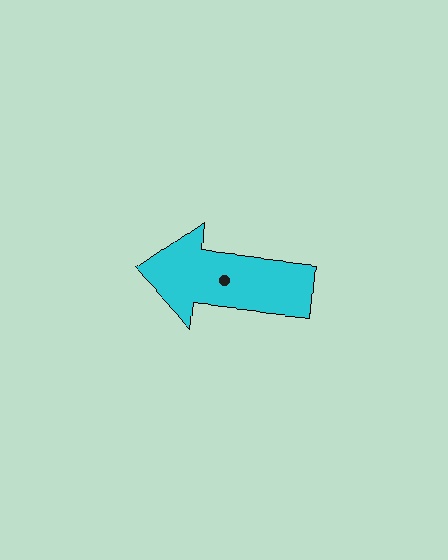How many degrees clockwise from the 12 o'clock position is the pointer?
Approximately 276 degrees.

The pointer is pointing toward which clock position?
Roughly 9 o'clock.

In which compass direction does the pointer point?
West.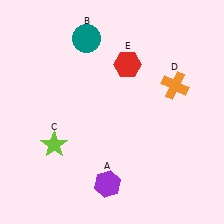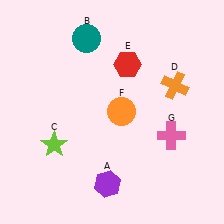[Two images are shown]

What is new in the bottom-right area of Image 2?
A pink cross (G) was added in the bottom-right area of Image 2.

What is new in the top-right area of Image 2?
An orange circle (F) was added in the top-right area of Image 2.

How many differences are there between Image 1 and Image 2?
There are 2 differences between the two images.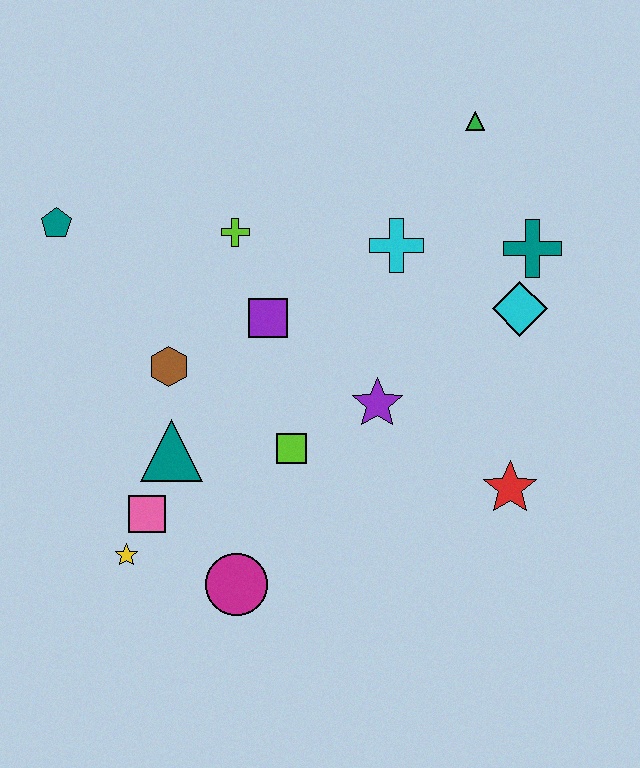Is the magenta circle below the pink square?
Yes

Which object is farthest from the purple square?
The red star is farthest from the purple square.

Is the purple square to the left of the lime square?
Yes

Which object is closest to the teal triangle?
The pink square is closest to the teal triangle.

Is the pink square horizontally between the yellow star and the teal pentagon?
No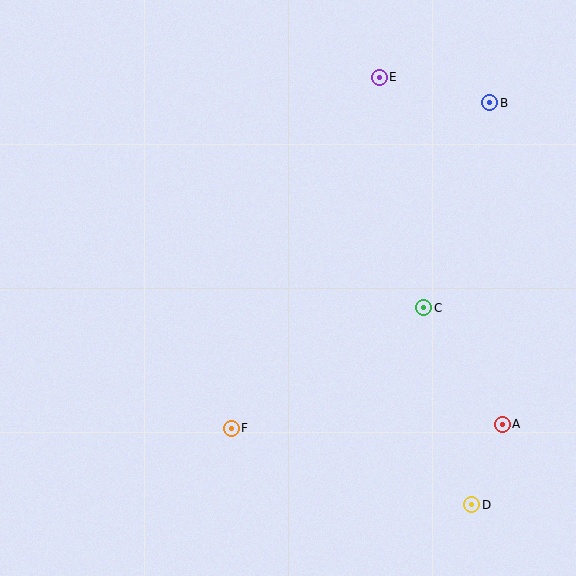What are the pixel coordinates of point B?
Point B is at (490, 103).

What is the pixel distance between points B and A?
The distance between B and A is 322 pixels.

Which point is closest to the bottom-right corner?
Point D is closest to the bottom-right corner.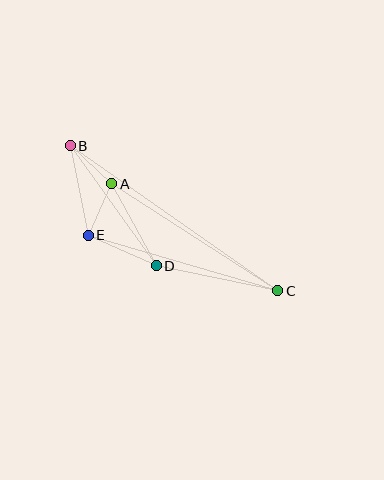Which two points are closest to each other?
Points A and B are closest to each other.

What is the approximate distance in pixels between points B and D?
The distance between B and D is approximately 148 pixels.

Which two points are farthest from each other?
Points B and C are farthest from each other.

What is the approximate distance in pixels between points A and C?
The distance between A and C is approximately 198 pixels.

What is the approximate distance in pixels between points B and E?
The distance between B and E is approximately 91 pixels.